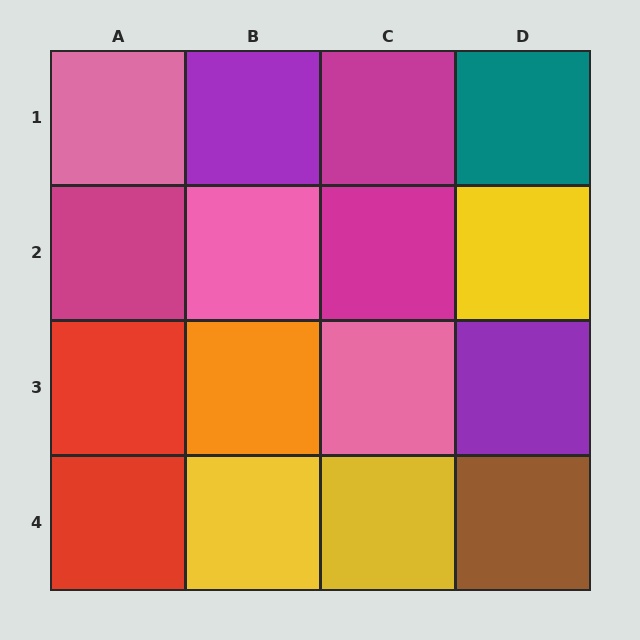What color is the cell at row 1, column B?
Purple.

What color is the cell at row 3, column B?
Orange.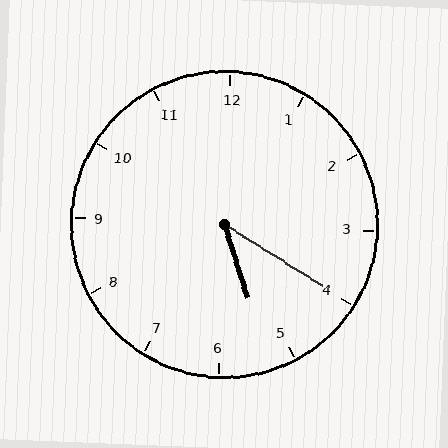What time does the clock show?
5:20.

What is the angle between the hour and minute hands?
Approximately 40 degrees.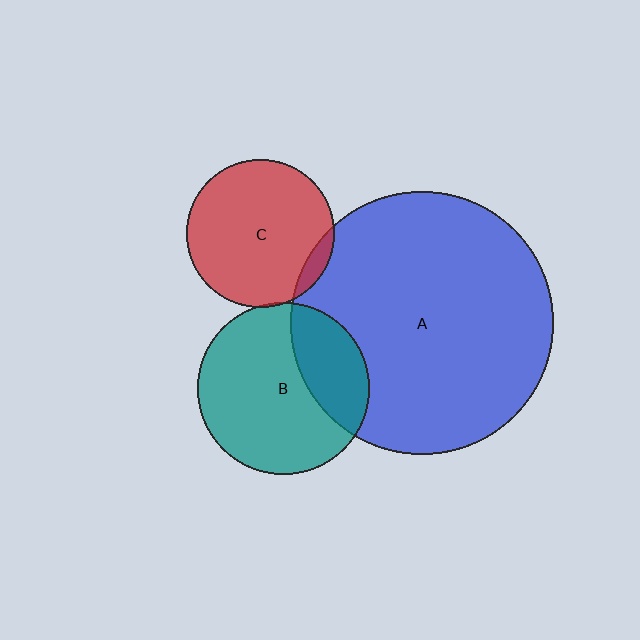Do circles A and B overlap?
Yes.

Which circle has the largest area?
Circle A (blue).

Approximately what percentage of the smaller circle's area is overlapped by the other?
Approximately 30%.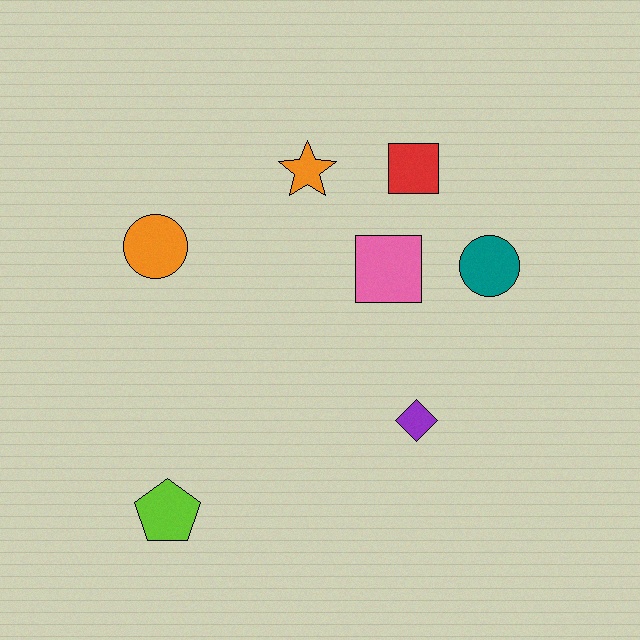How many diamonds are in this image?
There is 1 diamond.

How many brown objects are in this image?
There are no brown objects.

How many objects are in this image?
There are 7 objects.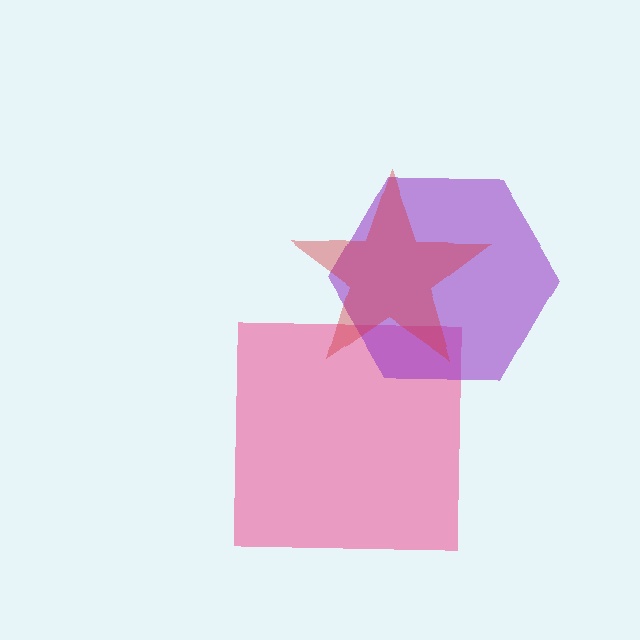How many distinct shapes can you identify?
There are 3 distinct shapes: a pink square, a purple hexagon, a red star.